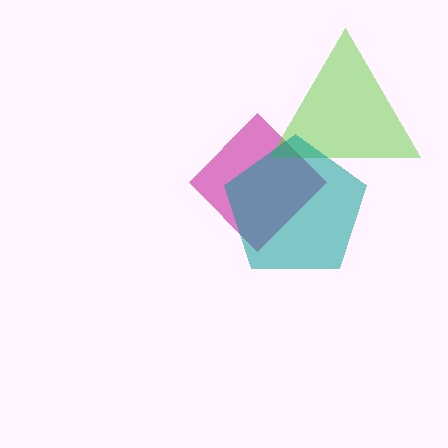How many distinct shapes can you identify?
There are 3 distinct shapes: a magenta diamond, a lime triangle, a teal pentagon.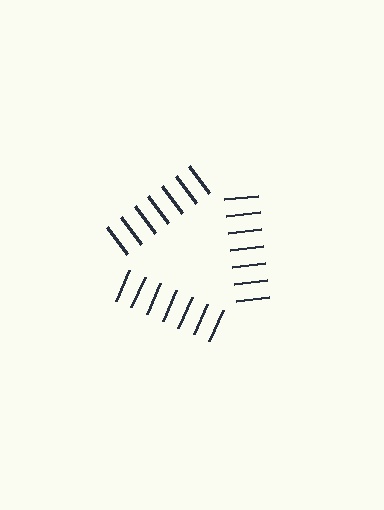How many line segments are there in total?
21 — 7 along each of the 3 edges.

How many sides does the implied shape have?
3 sides — the line-ends trace a triangle.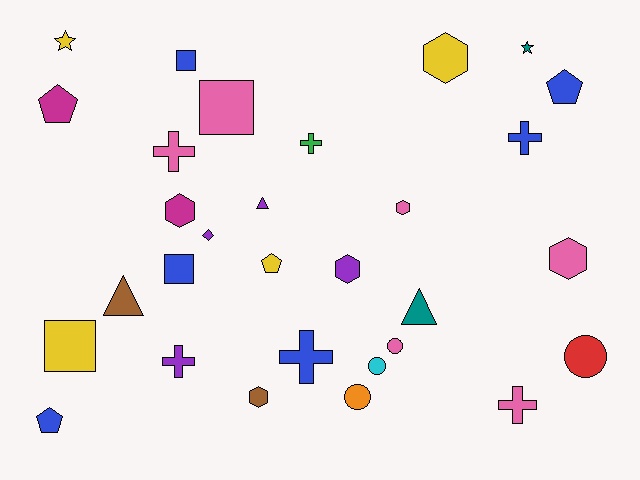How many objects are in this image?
There are 30 objects.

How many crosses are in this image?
There are 6 crosses.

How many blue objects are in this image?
There are 6 blue objects.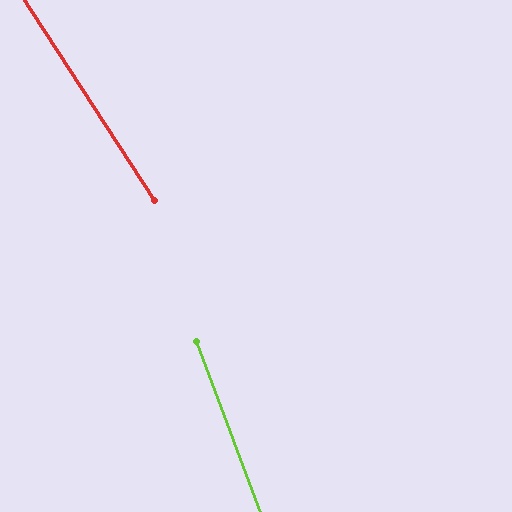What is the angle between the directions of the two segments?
Approximately 12 degrees.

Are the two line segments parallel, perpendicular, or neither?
Neither parallel nor perpendicular — they differ by about 12°.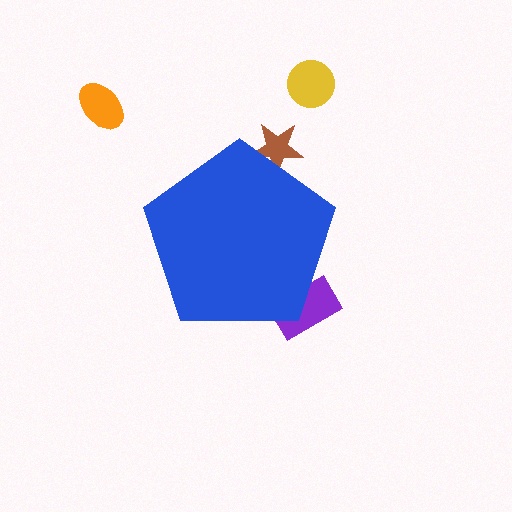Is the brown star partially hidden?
Yes, the brown star is partially hidden behind the blue pentagon.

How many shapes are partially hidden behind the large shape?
2 shapes are partially hidden.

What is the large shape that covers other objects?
A blue pentagon.